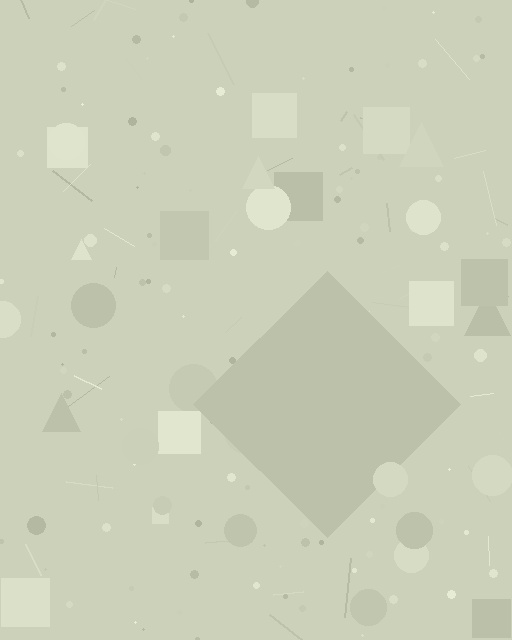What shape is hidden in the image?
A diamond is hidden in the image.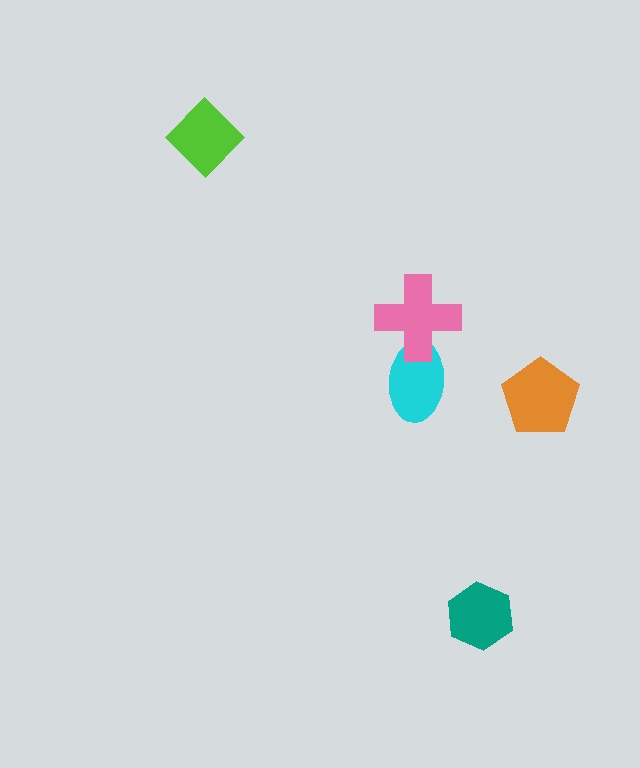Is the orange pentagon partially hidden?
No, no other shape covers it.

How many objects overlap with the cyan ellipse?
1 object overlaps with the cyan ellipse.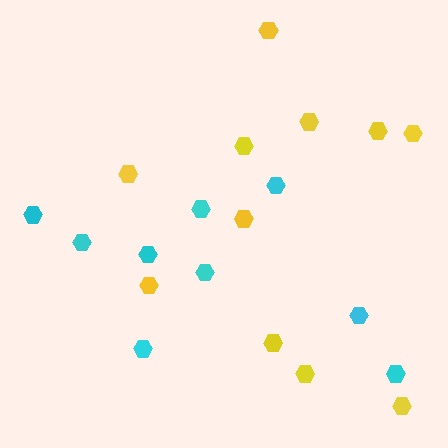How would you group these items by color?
There are 2 groups: one group of cyan hexagons (9) and one group of yellow hexagons (11).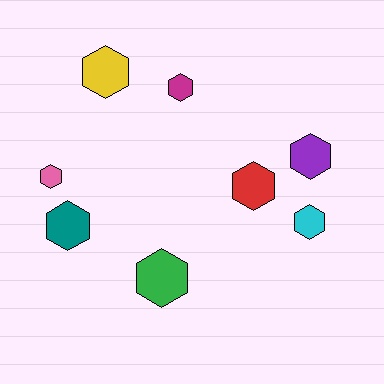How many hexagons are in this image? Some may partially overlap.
There are 8 hexagons.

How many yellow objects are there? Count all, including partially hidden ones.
There is 1 yellow object.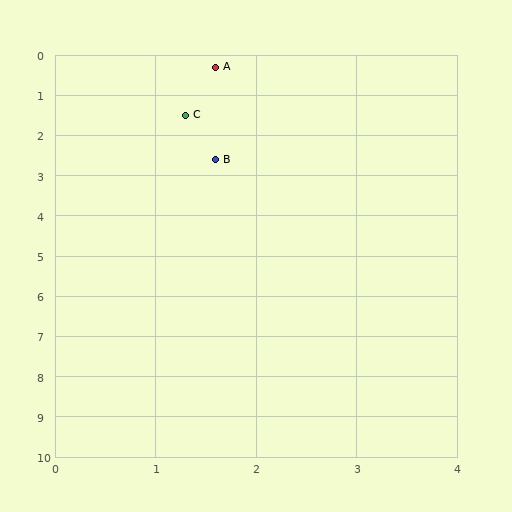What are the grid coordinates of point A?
Point A is at approximately (1.6, 0.3).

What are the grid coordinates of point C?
Point C is at approximately (1.3, 1.5).